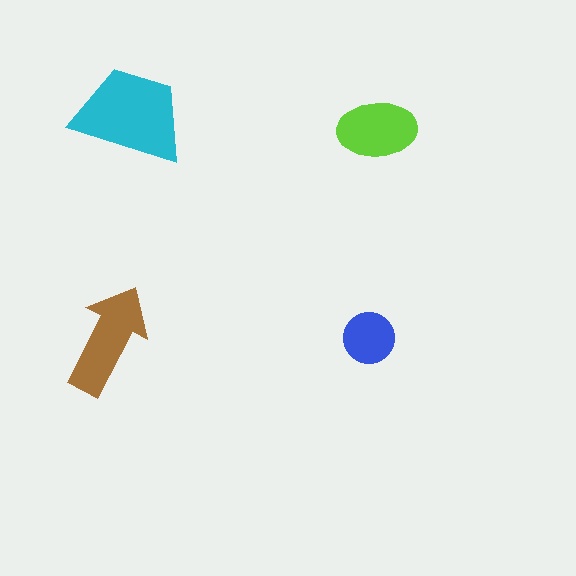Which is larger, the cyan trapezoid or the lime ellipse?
The cyan trapezoid.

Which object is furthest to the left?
The brown arrow is leftmost.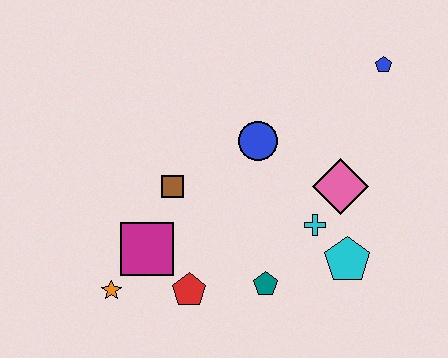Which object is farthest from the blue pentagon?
The orange star is farthest from the blue pentagon.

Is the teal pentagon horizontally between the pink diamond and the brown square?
Yes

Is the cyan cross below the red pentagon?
No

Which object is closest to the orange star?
The magenta square is closest to the orange star.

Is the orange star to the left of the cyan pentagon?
Yes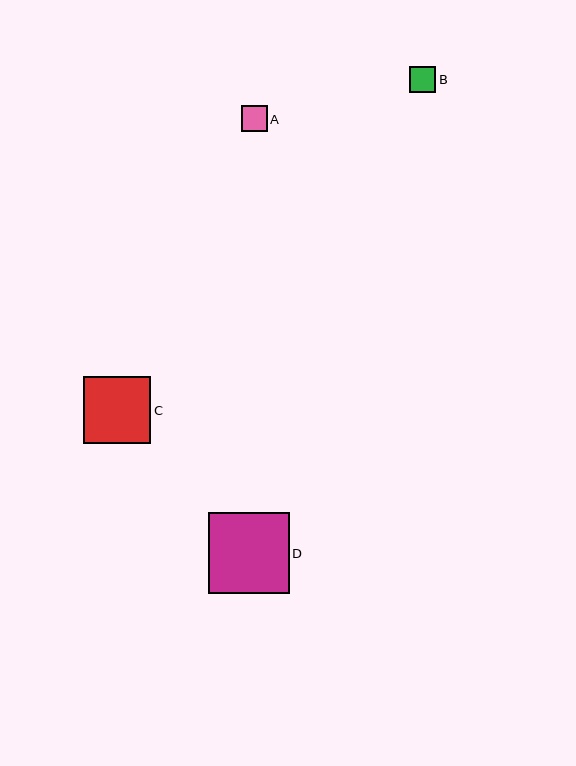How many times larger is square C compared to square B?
Square C is approximately 2.5 times the size of square B.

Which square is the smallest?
Square A is the smallest with a size of approximately 26 pixels.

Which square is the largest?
Square D is the largest with a size of approximately 81 pixels.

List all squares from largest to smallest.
From largest to smallest: D, C, B, A.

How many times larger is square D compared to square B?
Square D is approximately 3.1 times the size of square B.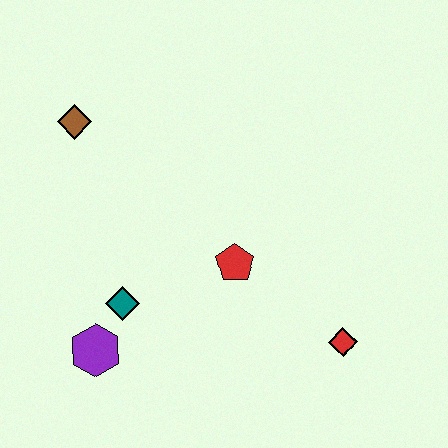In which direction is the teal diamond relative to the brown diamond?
The teal diamond is below the brown diamond.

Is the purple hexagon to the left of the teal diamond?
Yes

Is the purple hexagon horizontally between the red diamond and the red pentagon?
No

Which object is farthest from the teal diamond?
The red diamond is farthest from the teal diamond.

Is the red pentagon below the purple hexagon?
No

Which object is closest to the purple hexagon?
The teal diamond is closest to the purple hexagon.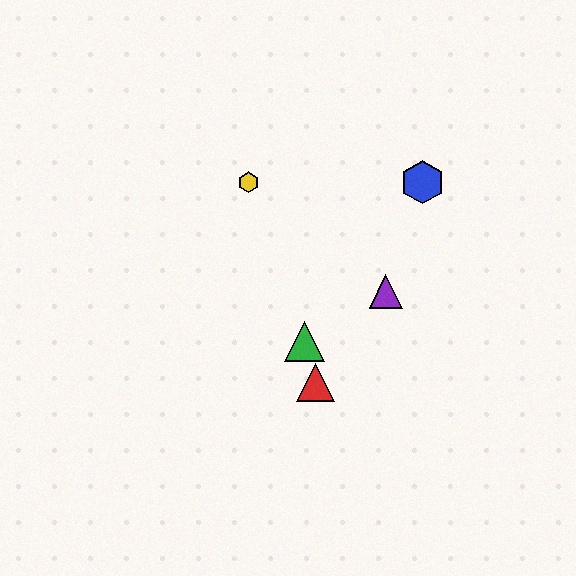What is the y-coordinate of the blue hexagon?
The blue hexagon is at y≈182.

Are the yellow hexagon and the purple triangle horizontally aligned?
No, the yellow hexagon is at y≈182 and the purple triangle is at y≈292.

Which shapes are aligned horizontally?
The blue hexagon, the yellow hexagon are aligned horizontally.